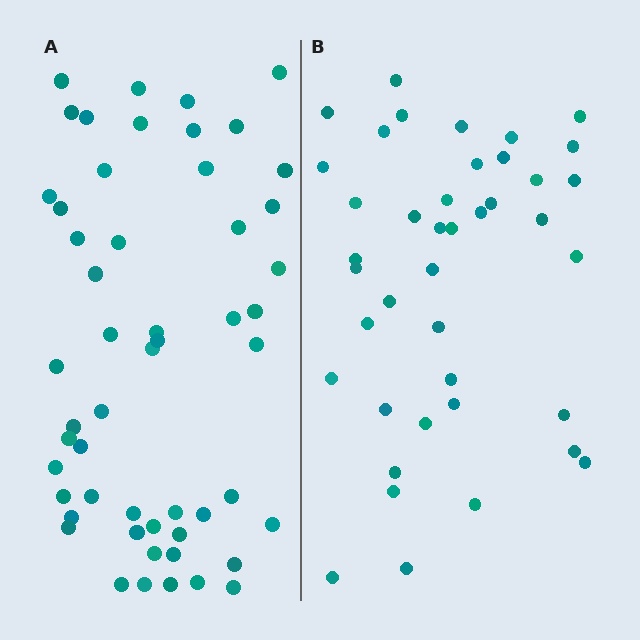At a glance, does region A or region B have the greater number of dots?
Region A (the left region) has more dots.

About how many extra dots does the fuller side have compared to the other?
Region A has roughly 12 or so more dots than region B.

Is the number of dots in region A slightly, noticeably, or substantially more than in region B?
Region A has noticeably more, but not dramatically so. The ratio is roughly 1.3 to 1.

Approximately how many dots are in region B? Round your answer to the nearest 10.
About 40 dots. (The exact count is 41, which rounds to 40.)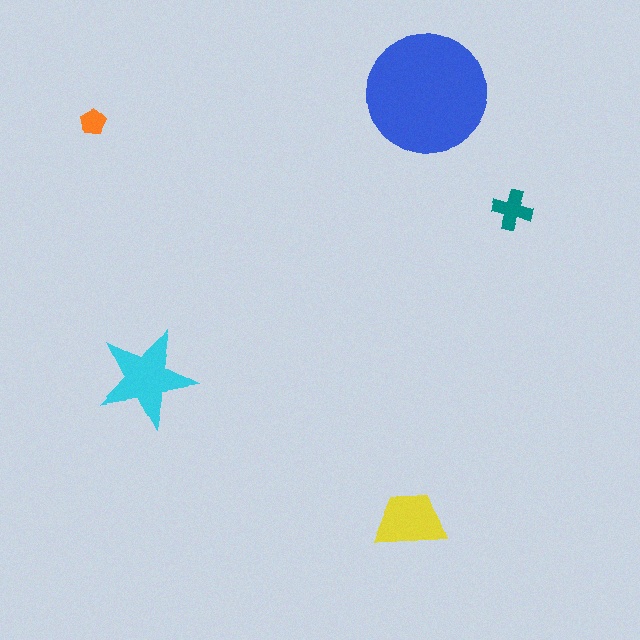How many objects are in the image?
There are 5 objects in the image.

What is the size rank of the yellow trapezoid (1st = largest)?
3rd.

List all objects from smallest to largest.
The orange pentagon, the teal cross, the yellow trapezoid, the cyan star, the blue circle.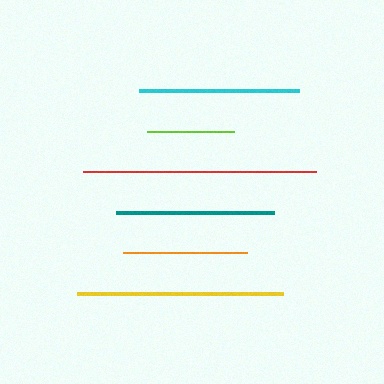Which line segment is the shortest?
The lime line is the shortest at approximately 88 pixels.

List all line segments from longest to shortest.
From longest to shortest: red, yellow, cyan, teal, orange, lime.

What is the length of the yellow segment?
The yellow segment is approximately 207 pixels long.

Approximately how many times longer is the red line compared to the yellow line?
The red line is approximately 1.1 times the length of the yellow line.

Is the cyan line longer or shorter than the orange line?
The cyan line is longer than the orange line.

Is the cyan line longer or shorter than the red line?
The red line is longer than the cyan line.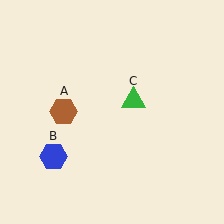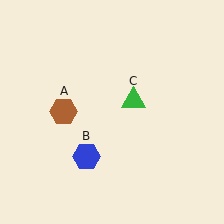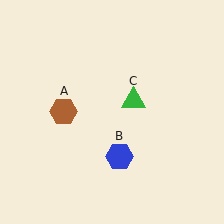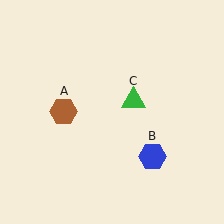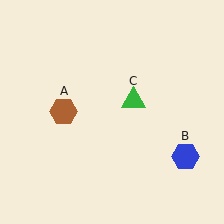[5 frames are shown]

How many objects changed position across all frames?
1 object changed position: blue hexagon (object B).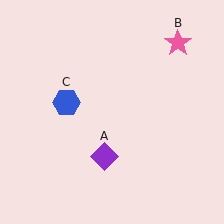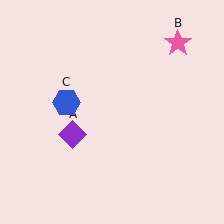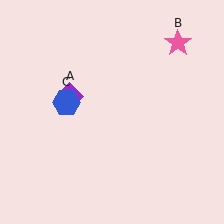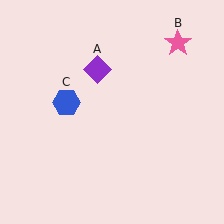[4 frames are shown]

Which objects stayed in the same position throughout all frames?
Pink star (object B) and blue hexagon (object C) remained stationary.